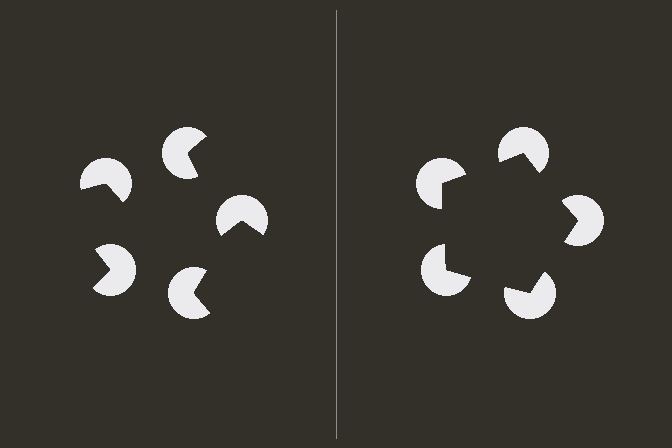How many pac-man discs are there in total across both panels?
10 — 5 on each side.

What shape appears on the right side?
An illusory pentagon.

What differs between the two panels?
The pac-man discs are positioned identically on both sides; only the wedge orientations differ. On the right they align to a pentagon; on the left they are misaligned.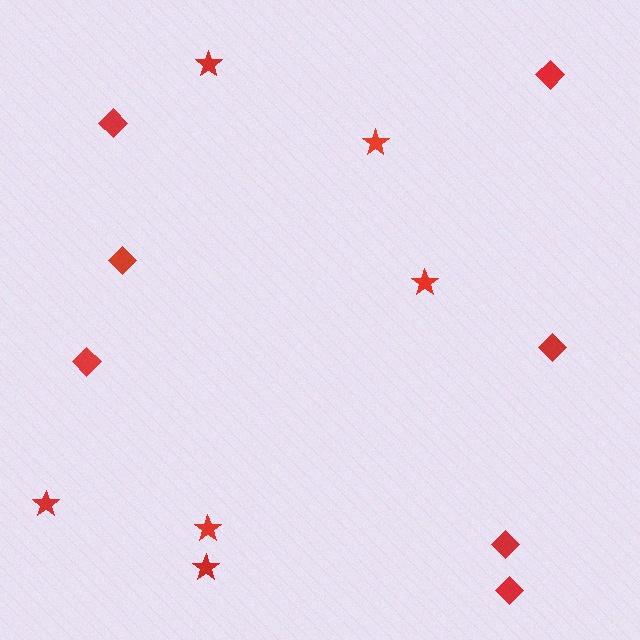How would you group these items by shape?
There are 2 groups: one group of diamonds (7) and one group of stars (6).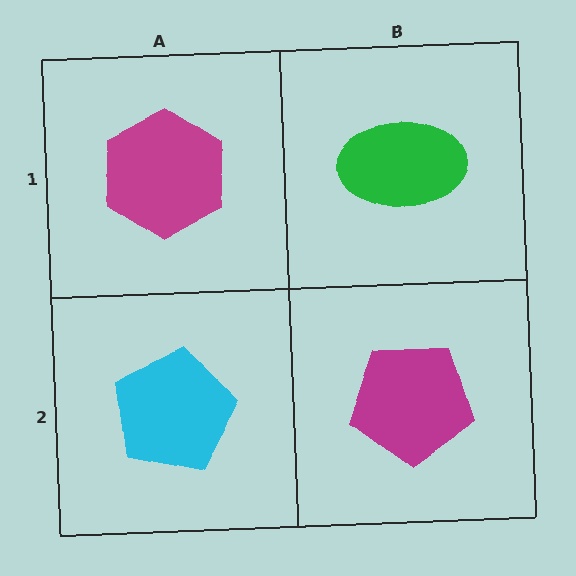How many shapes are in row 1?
2 shapes.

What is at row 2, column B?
A magenta pentagon.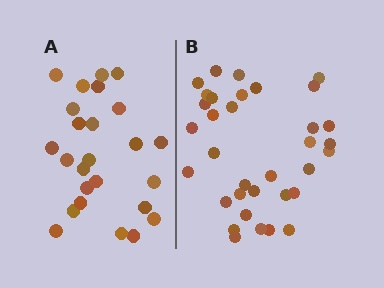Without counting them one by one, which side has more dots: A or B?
Region B (the right region) has more dots.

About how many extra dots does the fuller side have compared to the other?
Region B has roughly 8 or so more dots than region A.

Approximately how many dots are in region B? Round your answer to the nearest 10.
About 30 dots. (The exact count is 34, which rounds to 30.)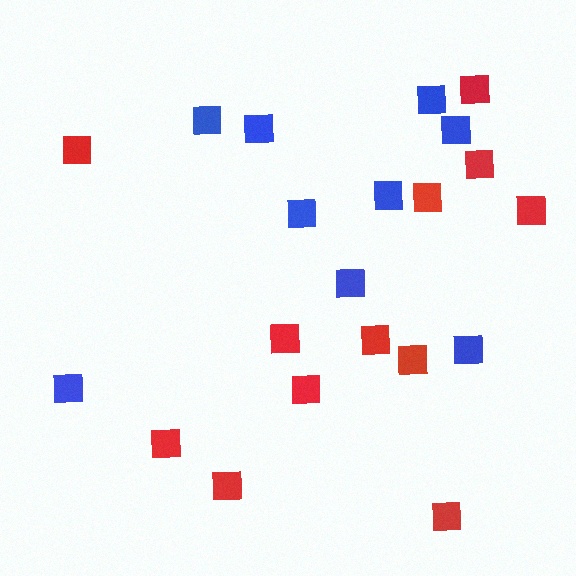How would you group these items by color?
There are 2 groups: one group of blue squares (9) and one group of red squares (12).